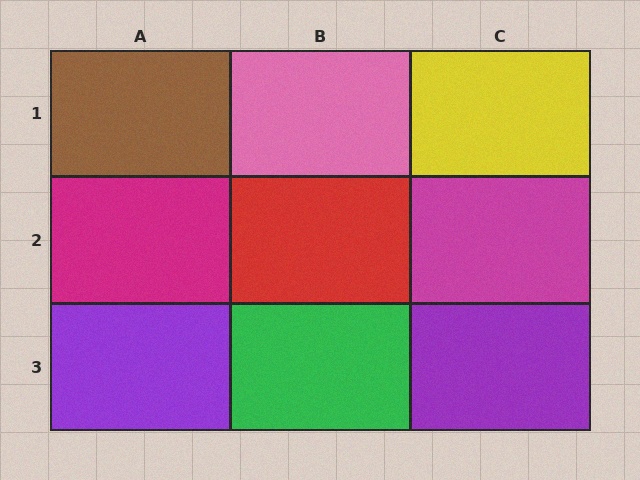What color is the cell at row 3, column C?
Purple.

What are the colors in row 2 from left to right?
Magenta, red, magenta.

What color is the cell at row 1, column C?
Yellow.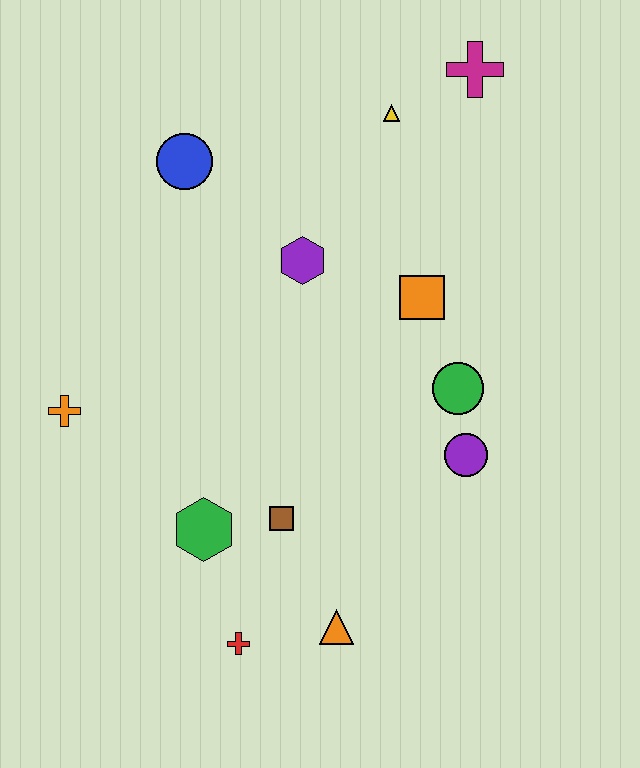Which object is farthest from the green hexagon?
The magenta cross is farthest from the green hexagon.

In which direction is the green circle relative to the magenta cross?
The green circle is below the magenta cross.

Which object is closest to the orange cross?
The green hexagon is closest to the orange cross.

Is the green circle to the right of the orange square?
Yes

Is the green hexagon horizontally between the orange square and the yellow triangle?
No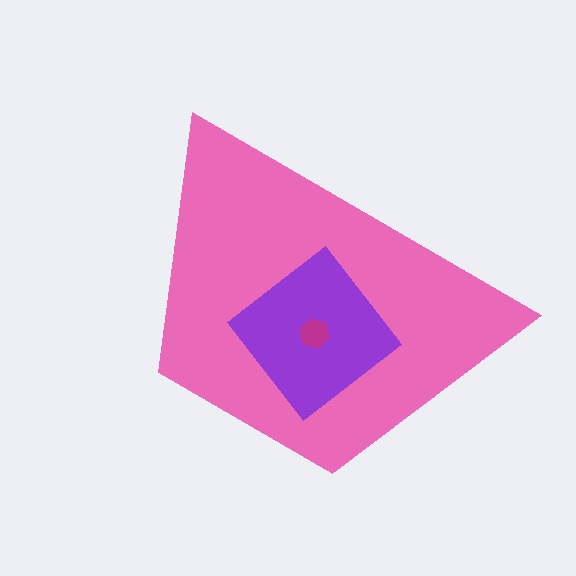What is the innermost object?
The magenta hexagon.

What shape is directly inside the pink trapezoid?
The purple diamond.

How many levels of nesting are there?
3.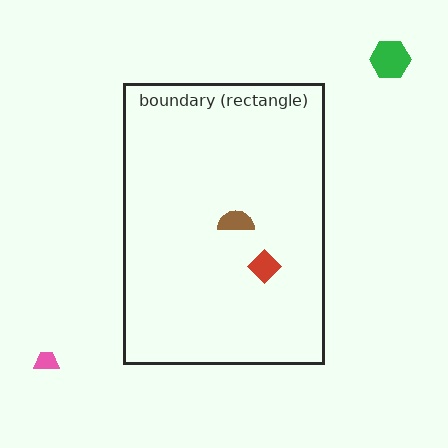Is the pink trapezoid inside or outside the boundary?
Outside.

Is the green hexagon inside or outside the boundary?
Outside.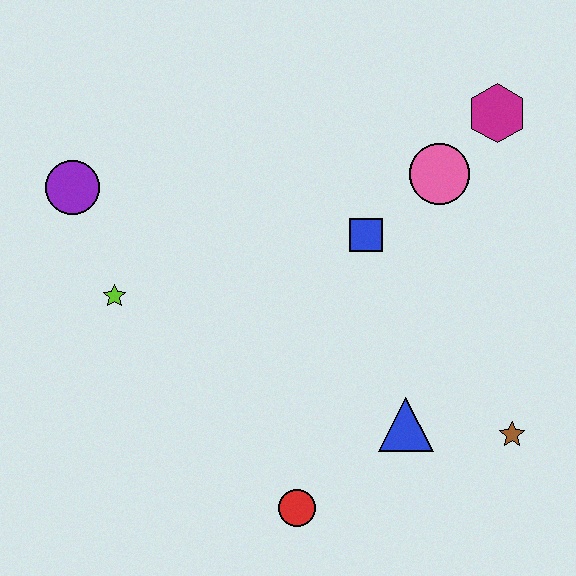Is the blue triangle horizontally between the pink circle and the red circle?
Yes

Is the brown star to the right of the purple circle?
Yes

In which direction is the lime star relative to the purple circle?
The lime star is below the purple circle.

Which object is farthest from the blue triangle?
The purple circle is farthest from the blue triangle.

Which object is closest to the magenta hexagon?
The pink circle is closest to the magenta hexagon.